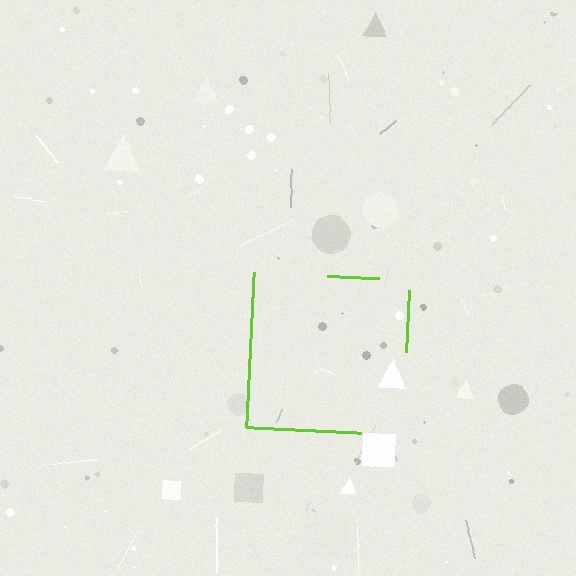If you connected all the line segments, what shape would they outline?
They would outline a square.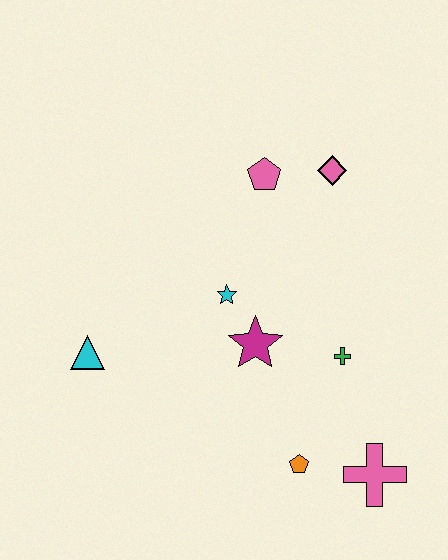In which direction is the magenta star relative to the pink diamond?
The magenta star is below the pink diamond.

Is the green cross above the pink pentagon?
No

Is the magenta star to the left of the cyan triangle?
No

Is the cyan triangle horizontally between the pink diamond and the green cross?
No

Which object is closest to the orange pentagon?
The pink cross is closest to the orange pentagon.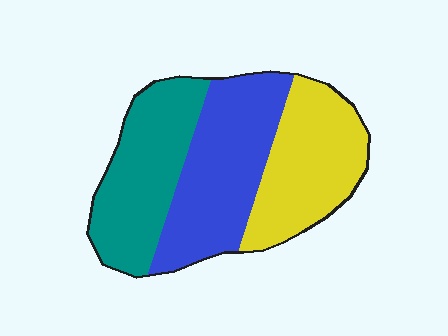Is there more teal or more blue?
Blue.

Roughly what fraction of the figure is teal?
Teal takes up between a quarter and a half of the figure.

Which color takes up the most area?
Blue, at roughly 35%.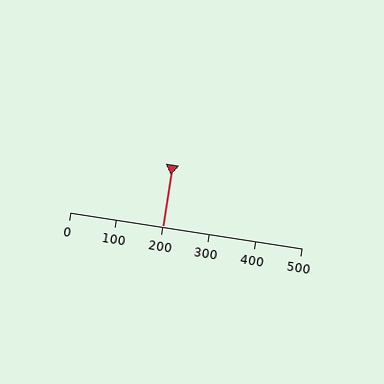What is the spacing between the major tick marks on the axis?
The major ticks are spaced 100 apart.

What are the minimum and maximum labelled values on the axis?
The axis runs from 0 to 500.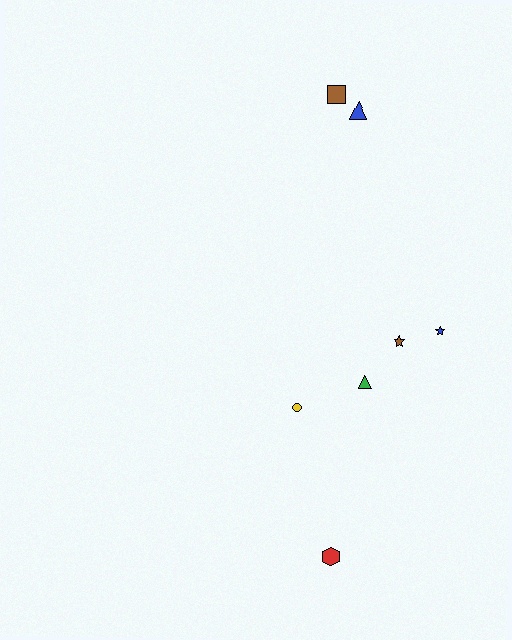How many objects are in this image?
There are 7 objects.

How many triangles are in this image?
There are 2 triangles.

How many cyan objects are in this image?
There are no cyan objects.